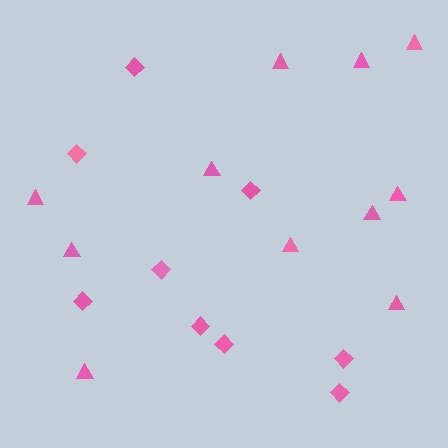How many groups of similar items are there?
There are 2 groups: one group of diamonds (9) and one group of triangles (11).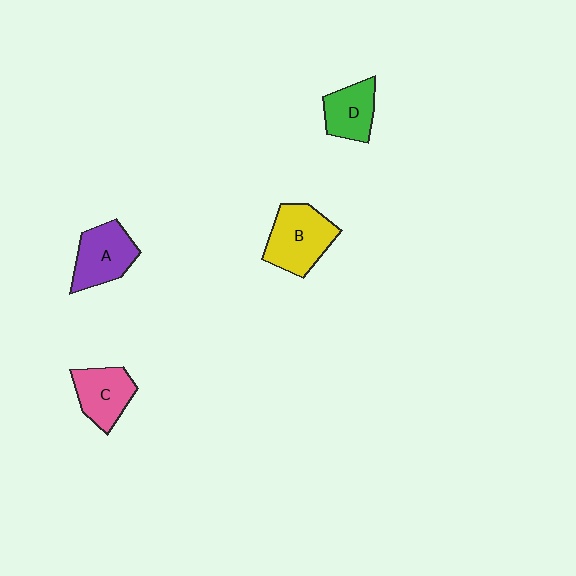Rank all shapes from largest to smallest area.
From largest to smallest: B (yellow), A (purple), C (pink), D (green).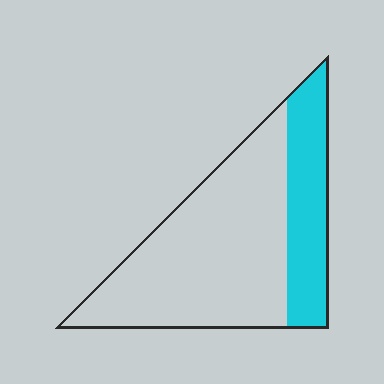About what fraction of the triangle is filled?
About one quarter (1/4).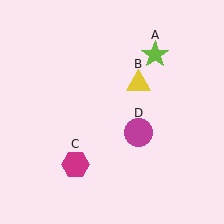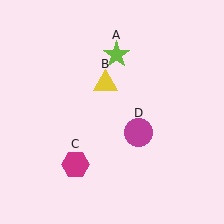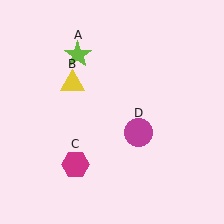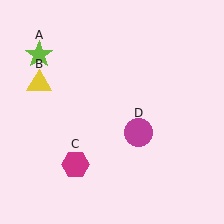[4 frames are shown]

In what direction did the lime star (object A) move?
The lime star (object A) moved left.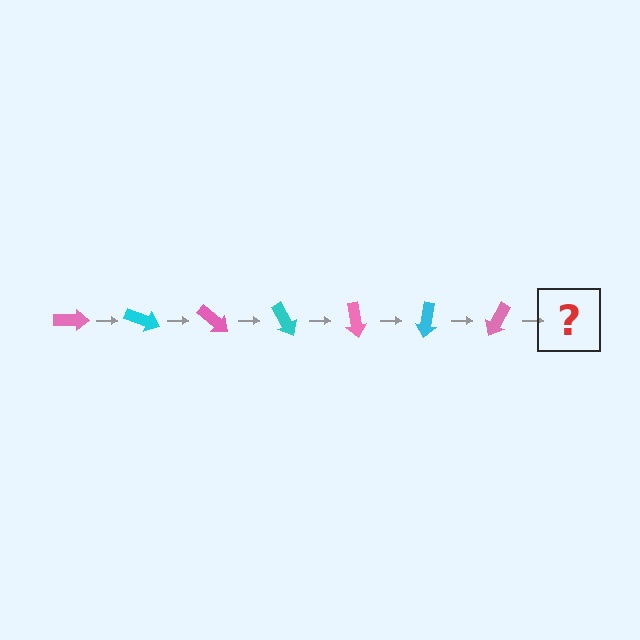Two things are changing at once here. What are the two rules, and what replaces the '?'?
The two rules are that it rotates 20 degrees each step and the color cycles through pink and cyan. The '?' should be a cyan arrow, rotated 140 degrees from the start.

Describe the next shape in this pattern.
It should be a cyan arrow, rotated 140 degrees from the start.